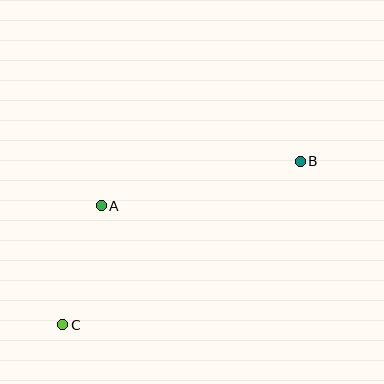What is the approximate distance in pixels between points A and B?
The distance between A and B is approximately 204 pixels.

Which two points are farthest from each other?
Points B and C are farthest from each other.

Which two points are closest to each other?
Points A and C are closest to each other.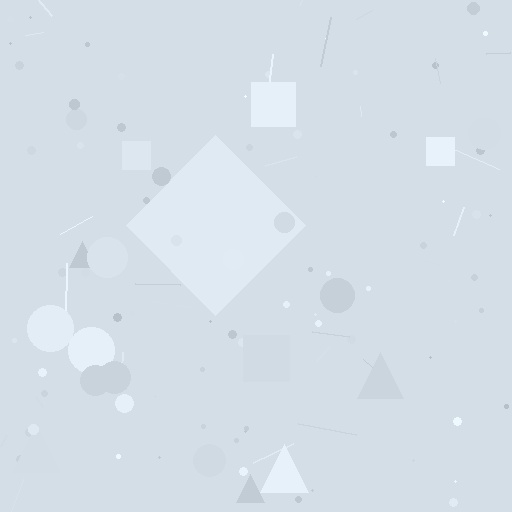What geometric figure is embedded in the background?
A diamond is embedded in the background.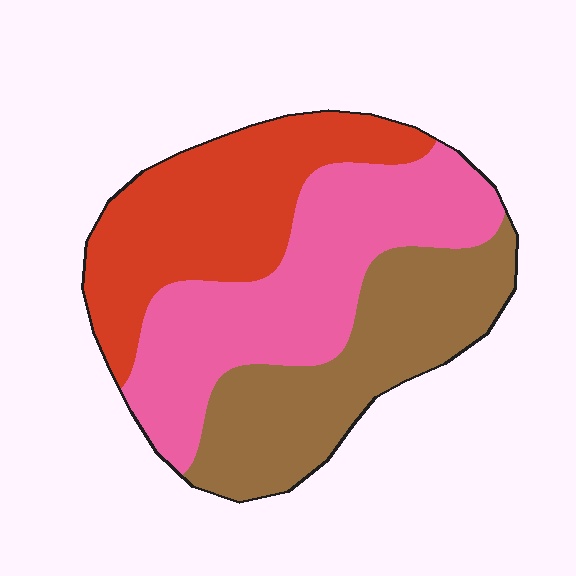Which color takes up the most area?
Pink, at roughly 40%.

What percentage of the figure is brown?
Brown covers 31% of the figure.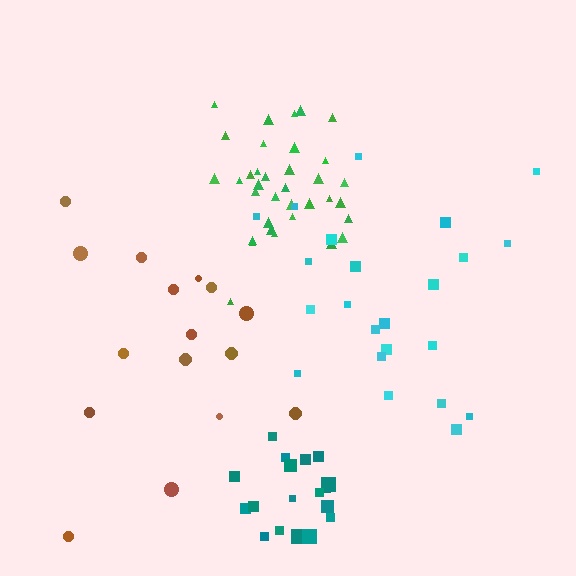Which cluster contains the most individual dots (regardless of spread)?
Green (35).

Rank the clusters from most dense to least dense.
green, teal, cyan, brown.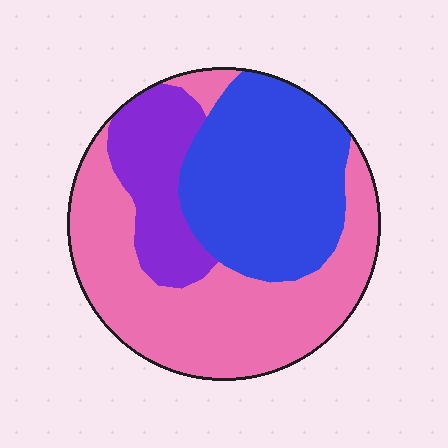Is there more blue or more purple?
Blue.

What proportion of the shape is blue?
Blue takes up about three eighths (3/8) of the shape.